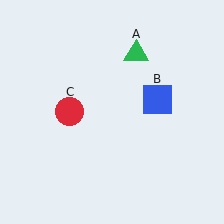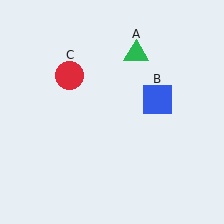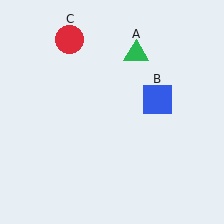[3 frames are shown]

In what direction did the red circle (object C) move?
The red circle (object C) moved up.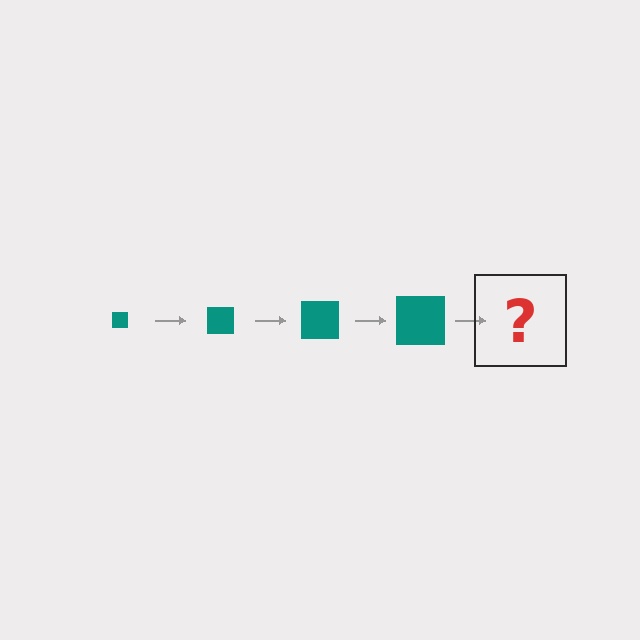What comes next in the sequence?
The next element should be a teal square, larger than the previous one.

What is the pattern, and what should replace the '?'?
The pattern is that the square gets progressively larger each step. The '?' should be a teal square, larger than the previous one.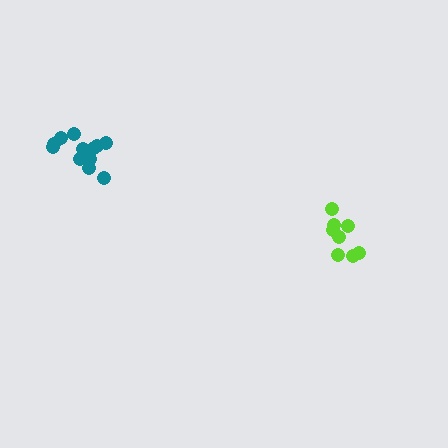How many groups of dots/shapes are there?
There are 2 groups.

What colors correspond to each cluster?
The clusters are colored: lime, teal.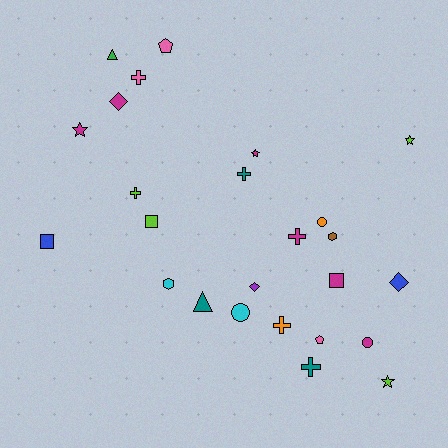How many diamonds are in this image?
There are 3 diamonds.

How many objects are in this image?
There are 25 objects.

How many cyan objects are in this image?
There are 2 cyan objects.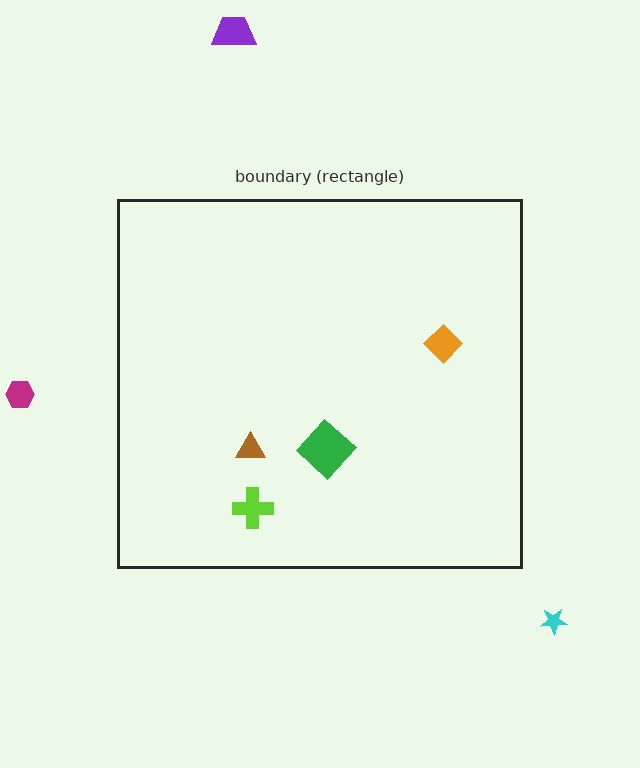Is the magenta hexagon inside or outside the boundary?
Outside.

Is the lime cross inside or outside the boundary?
Inside.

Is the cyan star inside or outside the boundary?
Outside.